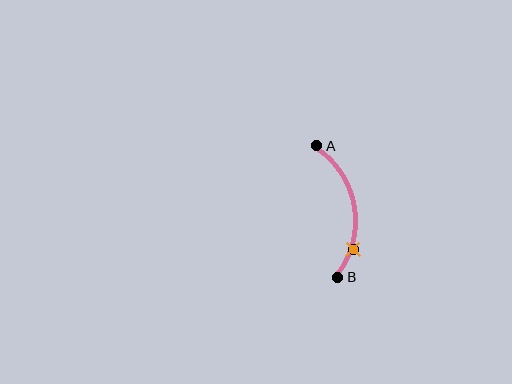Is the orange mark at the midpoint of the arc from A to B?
No. The orange mark lies on the arc but is closer to endpoint B. The arc midpoint would be at the point on the curve equidistant along the arc from both A and B.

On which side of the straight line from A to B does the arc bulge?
The arc bulges to the right of the straight line connecting A and B.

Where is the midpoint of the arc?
The arc midpoint is the point on the curve farthest from the straight line joining A and B. It sits to the right of that line.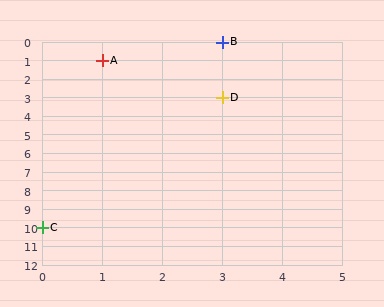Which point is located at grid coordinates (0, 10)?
Point C is at (0, 10).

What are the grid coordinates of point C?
Point C is at grid coordinates (0, 10).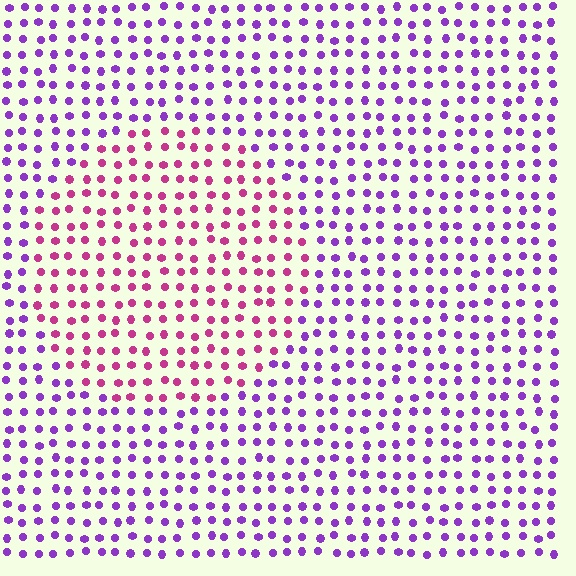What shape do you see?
I see a circle.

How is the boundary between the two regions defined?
The boundary is defined purely by a slight shift in hue (about 47 degrees). Spacing, size, and orientation are identical on both sides.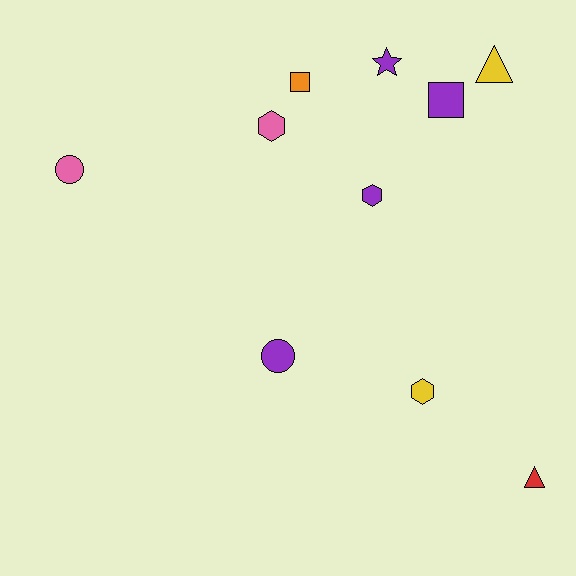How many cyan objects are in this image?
There are no cyan objects.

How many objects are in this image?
There are 10 objects.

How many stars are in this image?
There is 1 star.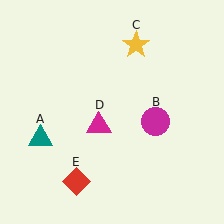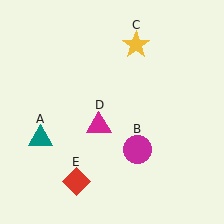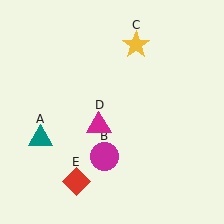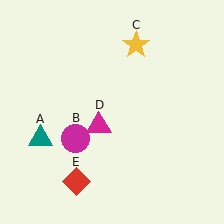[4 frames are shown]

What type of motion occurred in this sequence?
The magenta circle (object B) rotated clockwise around the center of the scene.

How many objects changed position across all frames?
1 object changed position: magenta circle (object B).